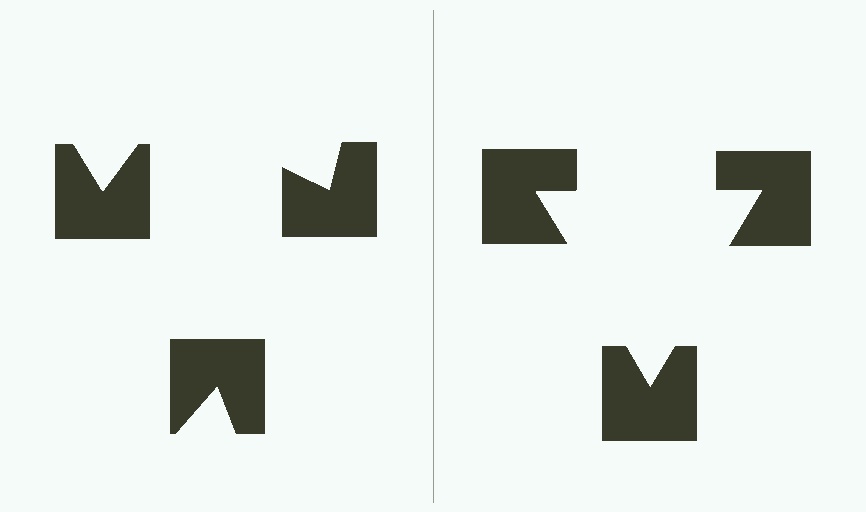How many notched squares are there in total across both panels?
6 — 3 on each side.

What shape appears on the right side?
An illusory triangle.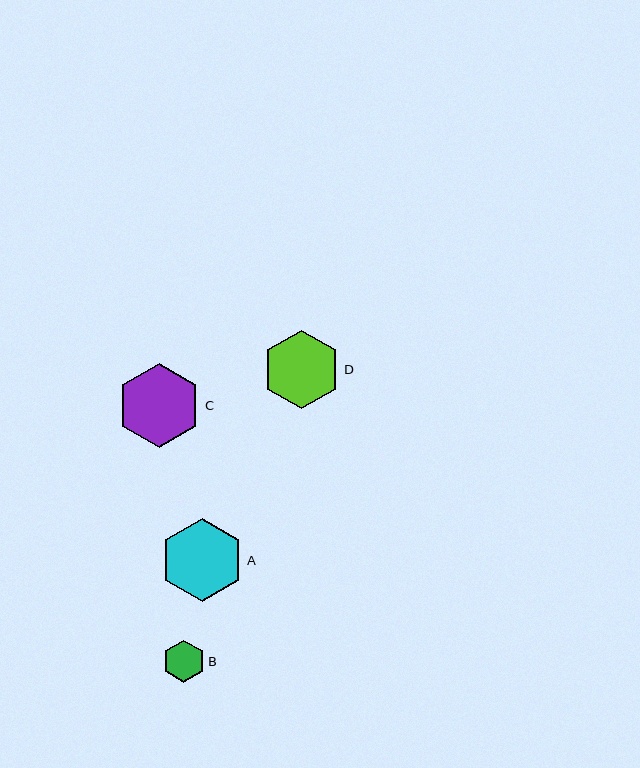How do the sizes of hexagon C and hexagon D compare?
Hexagon C and hexagon D are approximately the same size.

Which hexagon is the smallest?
Hexagon B is the smallest with a size of approximately 42 pixels.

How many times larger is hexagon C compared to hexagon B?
Hexagon C is approximately 2.0 times the size of hexagon B.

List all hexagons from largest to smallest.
From largest to smallest: C, A, D, B.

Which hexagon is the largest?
Hexagon C is the largest with a size of approximately 85 pixels.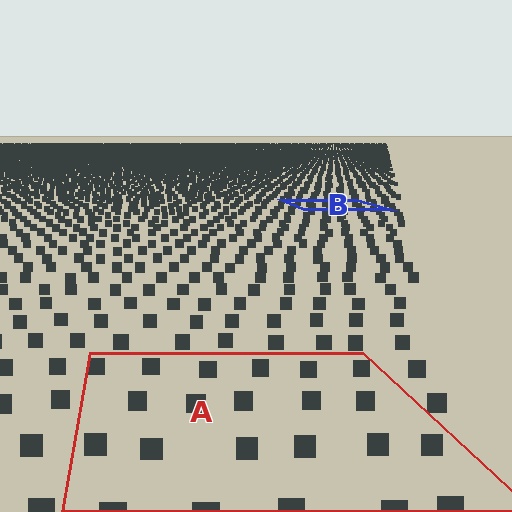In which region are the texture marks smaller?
The texture marks are smaller in region B, because it is farther away.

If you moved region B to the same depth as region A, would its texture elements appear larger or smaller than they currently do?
They would appear larger. At a closer depth, the same texture elements are projected at a bigger on-screen size.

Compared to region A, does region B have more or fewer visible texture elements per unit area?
Region B has more texture elements per unit area — they are packed more densely because it is farther away.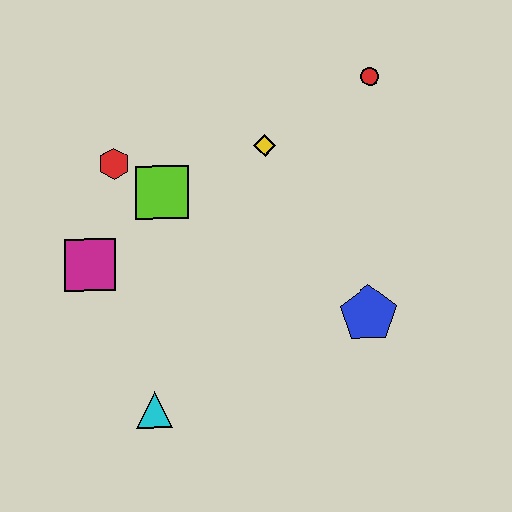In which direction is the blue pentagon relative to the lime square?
The blue pentagon is to the right of the lime square.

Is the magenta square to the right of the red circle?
No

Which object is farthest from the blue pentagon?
The red hexagon is farthest from the blue pentagon.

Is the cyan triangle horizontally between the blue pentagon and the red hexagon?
Yes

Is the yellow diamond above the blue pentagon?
Yes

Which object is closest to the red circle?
The yellow diamond is closest to the red circle.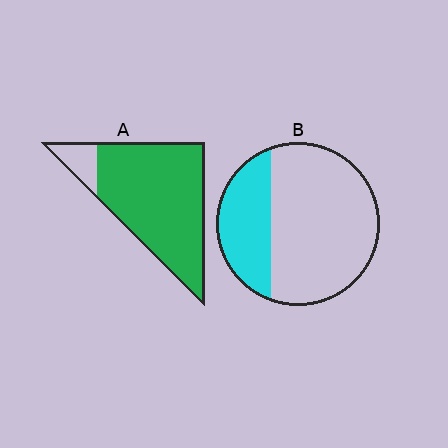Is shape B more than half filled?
No.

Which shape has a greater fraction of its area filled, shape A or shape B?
Shape A.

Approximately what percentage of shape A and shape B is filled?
A is approximately 90% and B is approximately 30%.